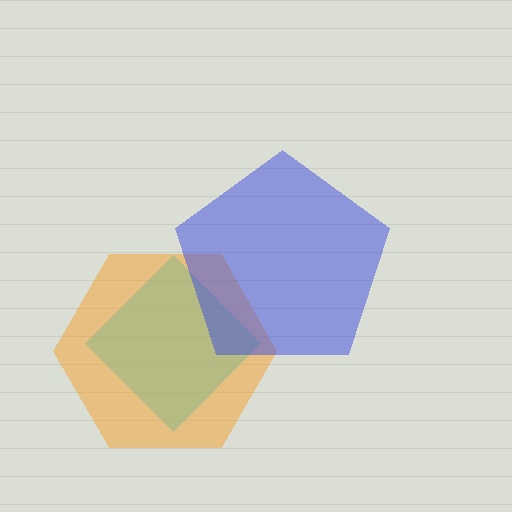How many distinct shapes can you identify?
There are 3 distinct shapes: a cyan diamond, an orange hexagon, a blue pentagon.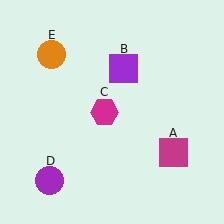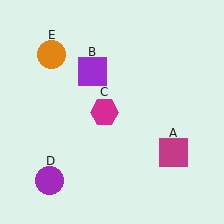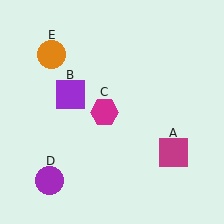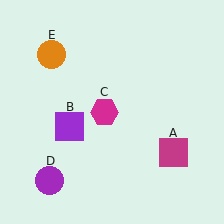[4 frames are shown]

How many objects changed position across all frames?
1 object changed position: purple square (object B).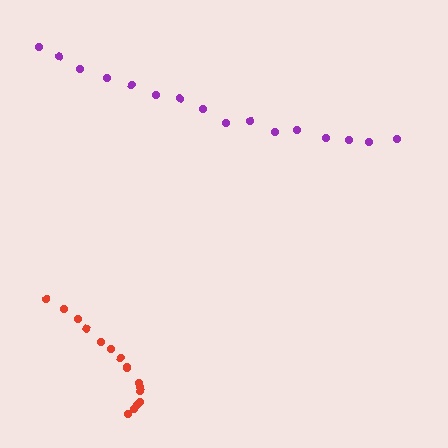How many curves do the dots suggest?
There are 2 distinct paths.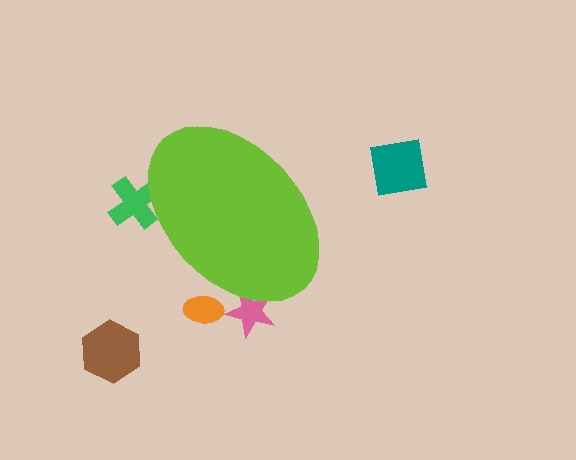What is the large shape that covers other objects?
A lime ellipse.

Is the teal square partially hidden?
No, the teal square is fully visible.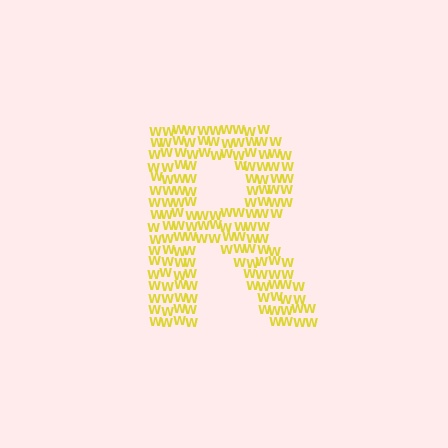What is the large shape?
The large shape is the letter R.